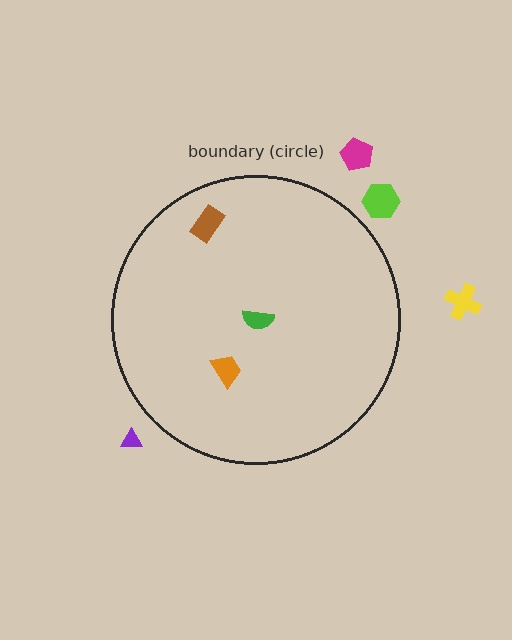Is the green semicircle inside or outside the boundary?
Inside.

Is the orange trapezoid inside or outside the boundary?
Inside.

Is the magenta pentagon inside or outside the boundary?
Outside.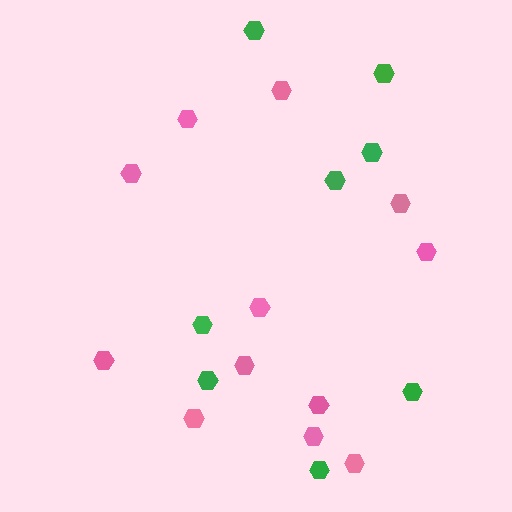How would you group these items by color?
There are 2 groups: one group of green hexagons (8) and one group of pink hexagons (12).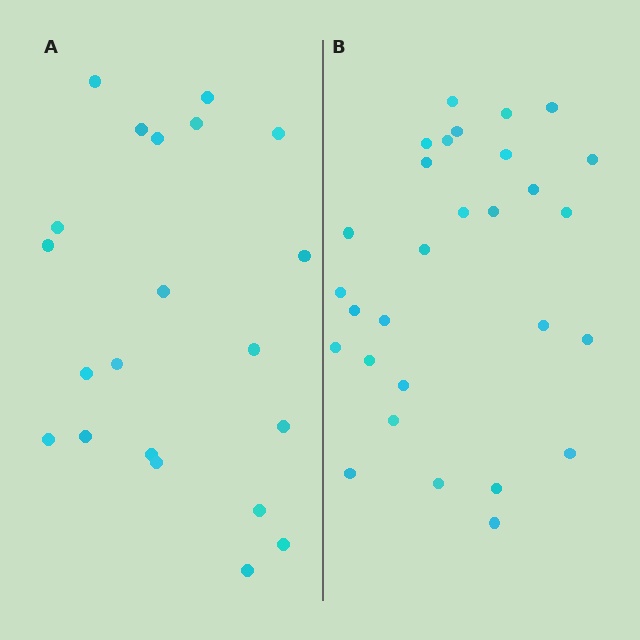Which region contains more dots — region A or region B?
Region B (the right region) has more dots.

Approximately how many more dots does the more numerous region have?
Region B has roughly 8 or so more dots than region A.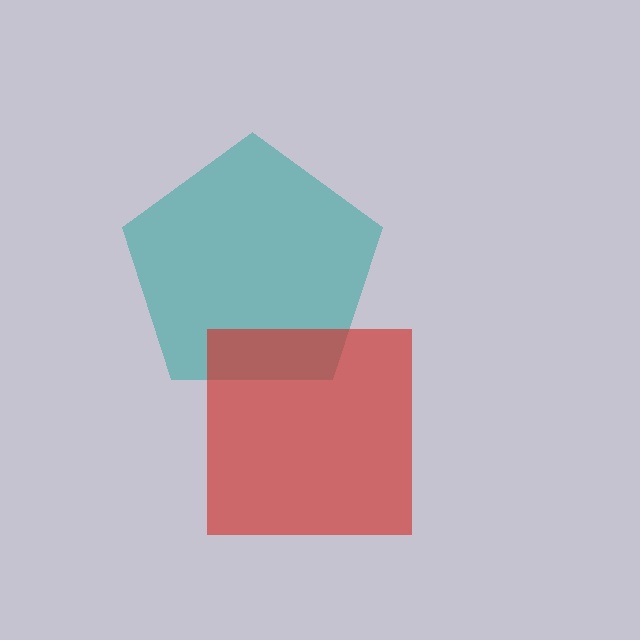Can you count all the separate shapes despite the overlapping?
Yes, there are 2 separate shapes.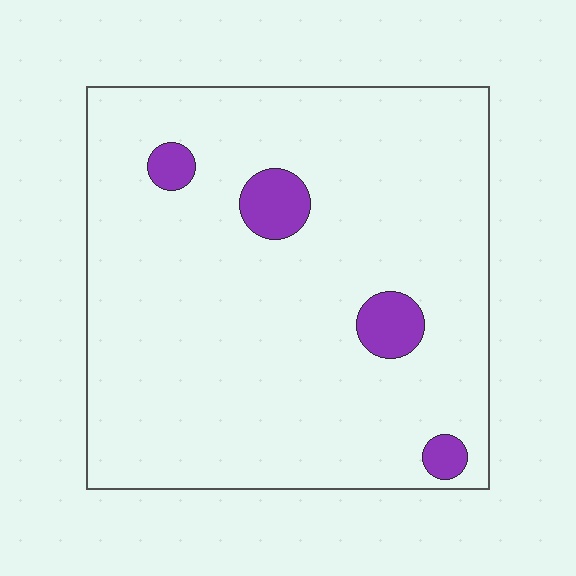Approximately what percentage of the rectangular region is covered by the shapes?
Approximately 5%.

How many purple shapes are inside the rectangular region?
4.